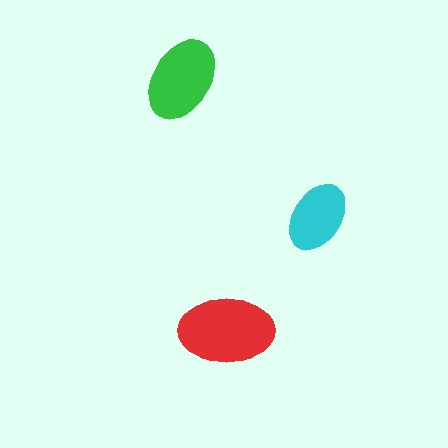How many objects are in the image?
There are 3 objects in the image.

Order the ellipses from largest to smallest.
the red one, the green one, the cyan one.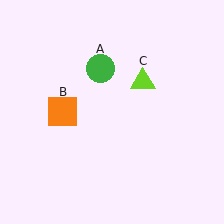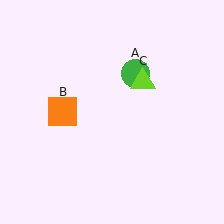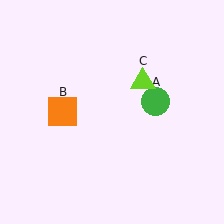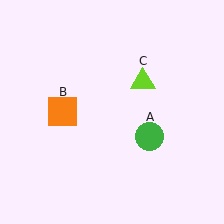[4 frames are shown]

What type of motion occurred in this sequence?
The green circle (object A) rotated clockwise around the center of the scene.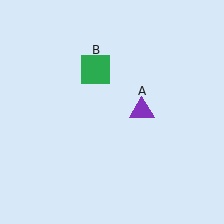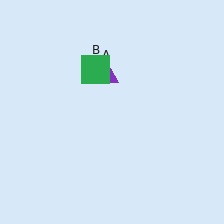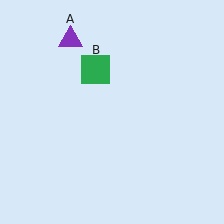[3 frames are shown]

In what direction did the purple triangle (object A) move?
The purple triangle (object A) moved up and to the left.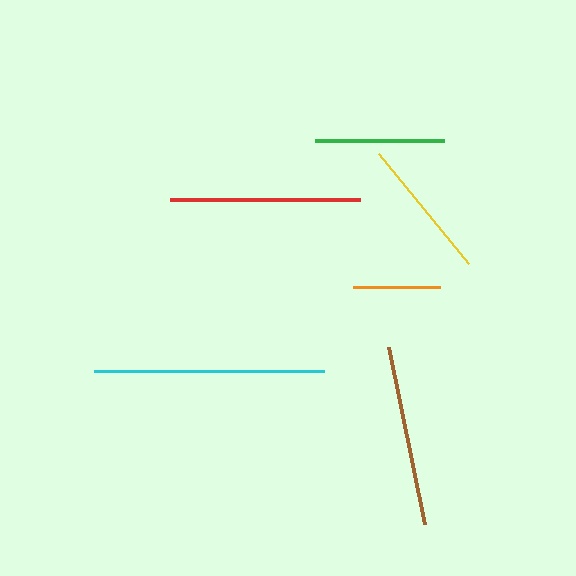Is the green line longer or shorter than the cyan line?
The cyan line is longer than the green line.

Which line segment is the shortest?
The orange line is the shortest at approximately 87 pixels.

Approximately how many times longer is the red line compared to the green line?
The red line is approximately 1.5 times the length of the green line.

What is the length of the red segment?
The red segment is approximately 190 pixels long.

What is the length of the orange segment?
The orange segment is approximately 87 pixels long.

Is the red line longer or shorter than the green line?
The red line is longer than the green line.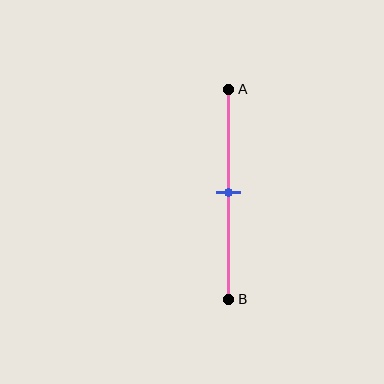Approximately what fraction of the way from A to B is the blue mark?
The blue mark is approximately 50% of the way from A to B.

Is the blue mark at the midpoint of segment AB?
Yes, the mark is approximately at the midpoint.